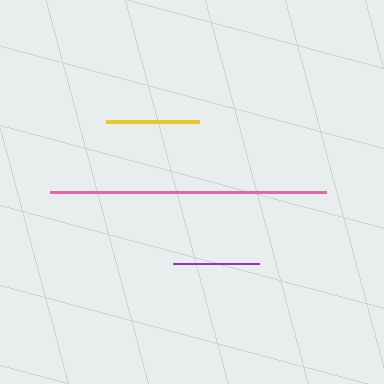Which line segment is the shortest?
The purple line is the shortest at approximately 86 pixels.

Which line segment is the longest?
The pink line is the longest at approximately 276 pixels.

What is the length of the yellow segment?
The yellow segment is approximately 93 pixels long.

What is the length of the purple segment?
The purple segment is approximately 86 pixels long.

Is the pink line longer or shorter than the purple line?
The pink line is longer than the purple line.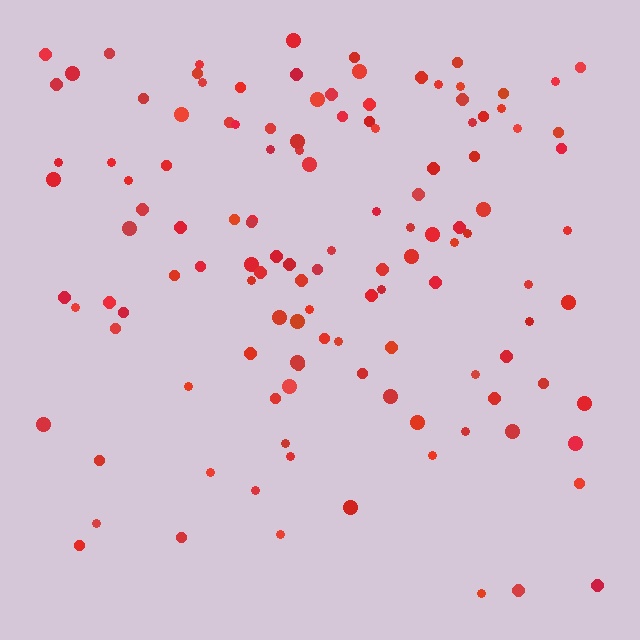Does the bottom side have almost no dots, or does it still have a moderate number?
Still a moderate number, just noticeably fewer than the top.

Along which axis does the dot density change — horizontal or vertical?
Vertical.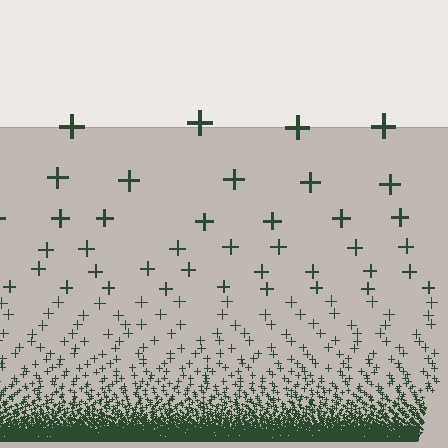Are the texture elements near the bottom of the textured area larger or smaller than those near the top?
Smaller. The gradient is inverted — elements near the bottom are smaller and denser.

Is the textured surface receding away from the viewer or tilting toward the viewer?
The surface appears to tilt toward the viewer. Texture elements get larger and sparser toward the top.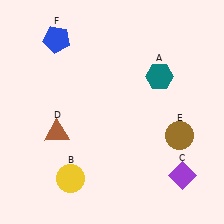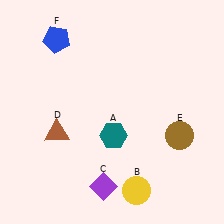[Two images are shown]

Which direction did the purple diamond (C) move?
The purple diamond (C) moved left.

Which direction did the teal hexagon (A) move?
The teal hexagon (A) moved down.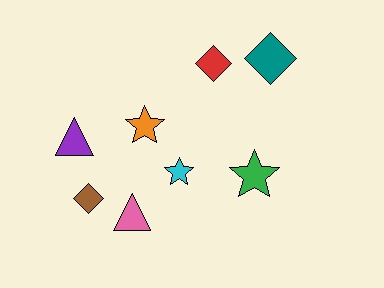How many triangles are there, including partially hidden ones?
There are 2 triangles.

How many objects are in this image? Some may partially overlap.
There are 8 objects.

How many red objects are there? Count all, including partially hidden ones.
There is 1 red object.